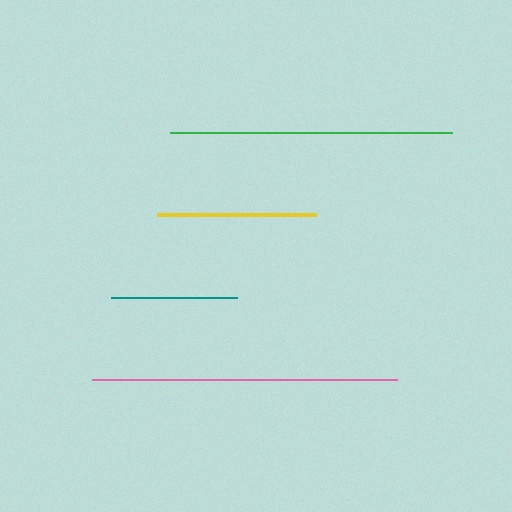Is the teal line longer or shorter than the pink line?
The pink line is longer than the teal line.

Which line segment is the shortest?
The teal line is the shortest at approximately 127 pixels.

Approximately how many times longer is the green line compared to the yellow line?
The green line is approximately 1.8 times the length of the yellow line.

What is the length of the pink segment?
The pink segment is approximately 305 pixels long.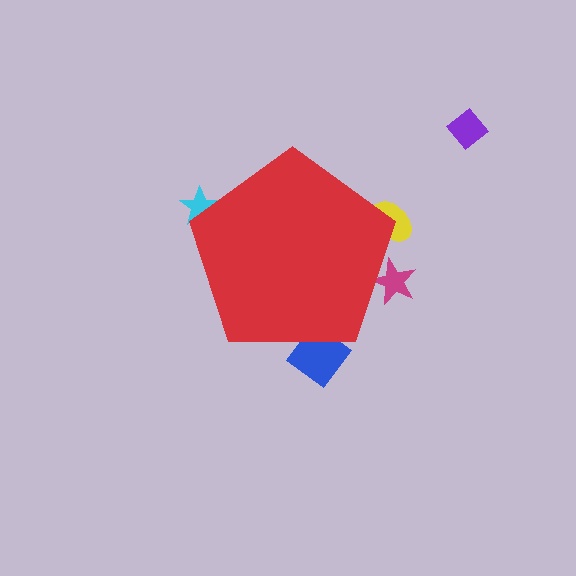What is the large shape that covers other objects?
A red pentagon.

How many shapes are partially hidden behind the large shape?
4 shapes are partially hidden.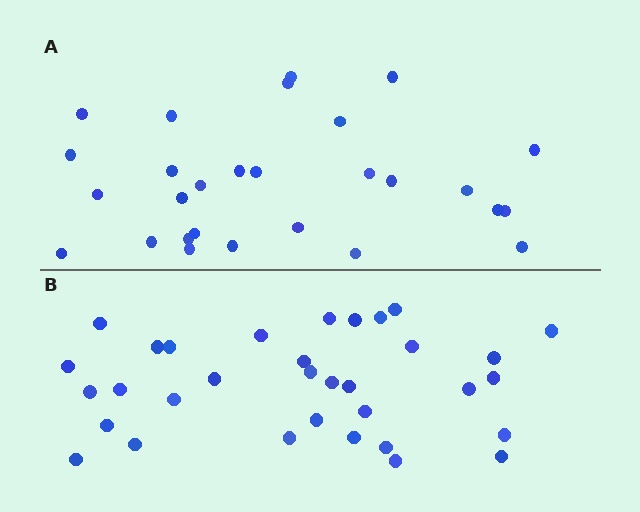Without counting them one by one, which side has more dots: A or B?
Region B (the bottom region) has more dots.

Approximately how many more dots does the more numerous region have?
Region B has about 5 more dots than region A.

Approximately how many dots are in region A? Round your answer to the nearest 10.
About 30 dots. (The exact count is 28, which rounds to 30.)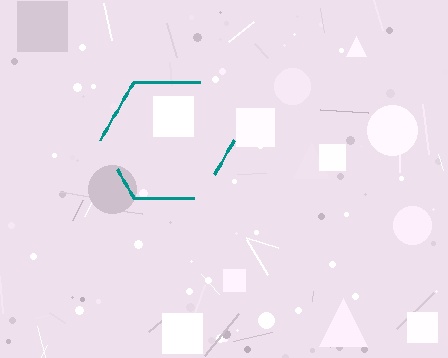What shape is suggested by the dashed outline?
The dashed outline suggests a hexagon.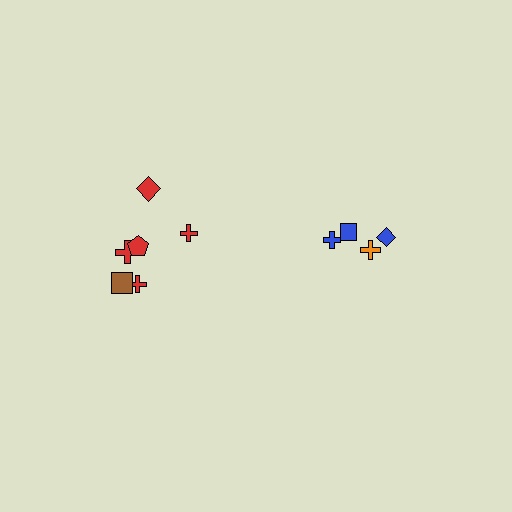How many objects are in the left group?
There are 6 objects.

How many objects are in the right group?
There are 4 objects.